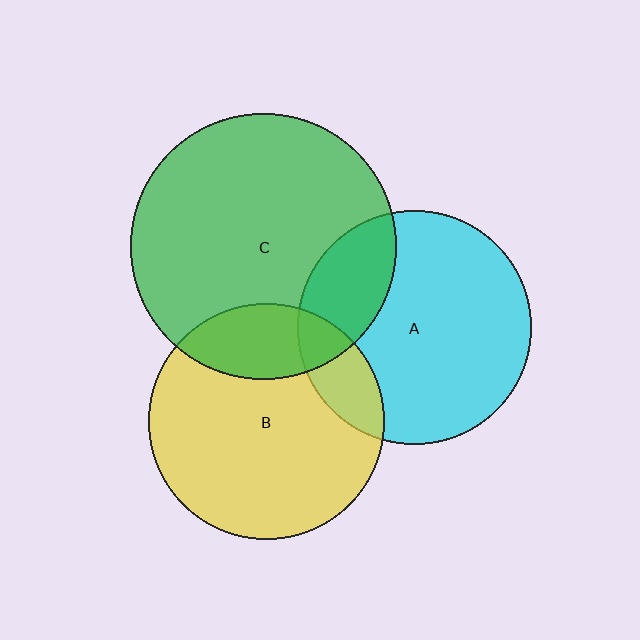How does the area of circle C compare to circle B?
Approximately 1.3 times.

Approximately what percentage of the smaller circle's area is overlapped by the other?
Approximately 20%.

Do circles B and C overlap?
Yes.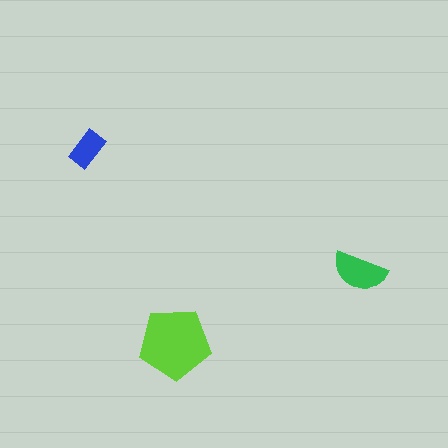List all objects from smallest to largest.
The blue rectangle, the green semicircle, the lime pentagon.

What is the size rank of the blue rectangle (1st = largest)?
3rd.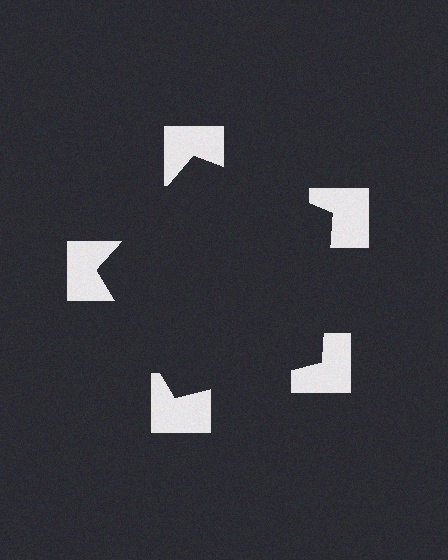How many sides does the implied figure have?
5 sides.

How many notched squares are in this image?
There are 5 — one at each vertex of the illusory pentagon.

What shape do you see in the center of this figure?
An illusory pentagon — its edges are inferred from the aligned wedge cuts in the notched squares, not physically drawn.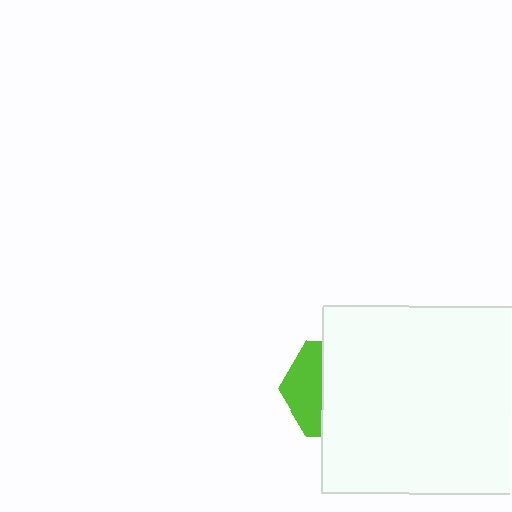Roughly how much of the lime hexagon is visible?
A small part of it is visible (roughly 36%).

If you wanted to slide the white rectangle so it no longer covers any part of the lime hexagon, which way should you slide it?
Slide it right — that is the most direct way to separate the two shapes.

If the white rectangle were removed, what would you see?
You would see the complete lime hexagon.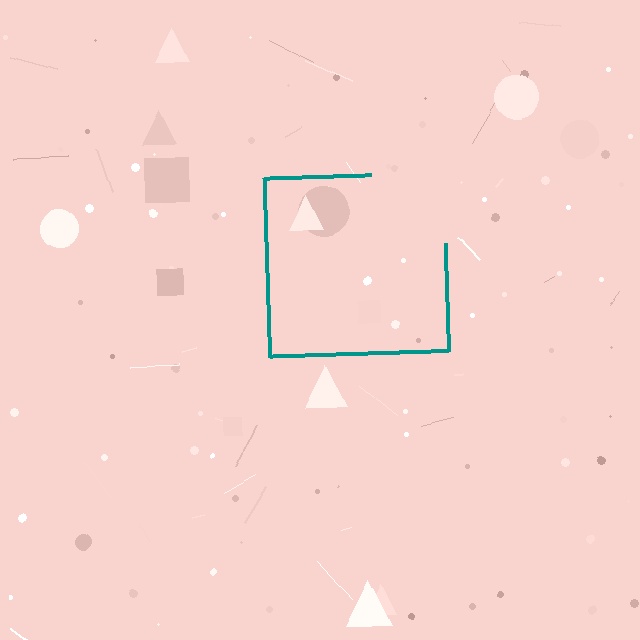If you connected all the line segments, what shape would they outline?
They would outline a square.